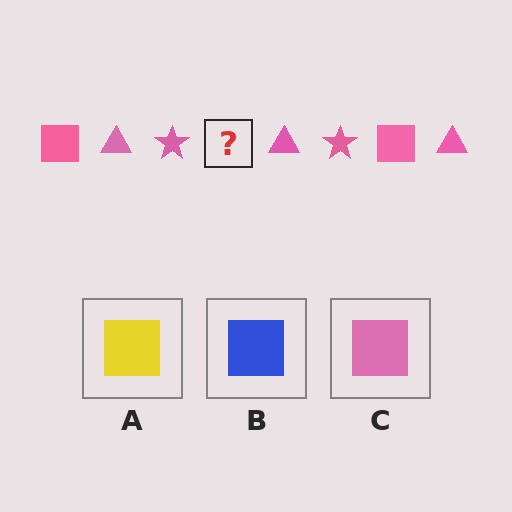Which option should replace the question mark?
Option C.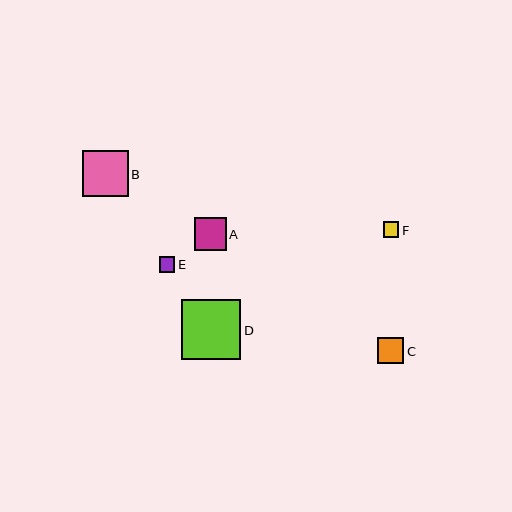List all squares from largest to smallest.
From largest to smallest: D, B, A, C, F, E.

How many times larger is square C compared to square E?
Square C is approximately 1.7 times the size of square E.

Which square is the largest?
Square D is the largest with a size of approximately 60 pixels.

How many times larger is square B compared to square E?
Square B is approximately 3.0 times the size of square E.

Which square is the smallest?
Square E is the smallest with a size of approximately 15 pixels.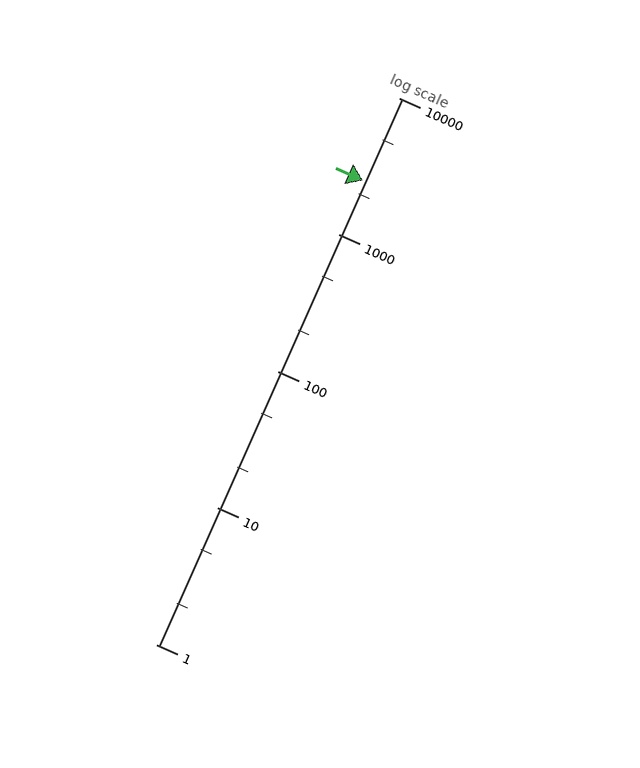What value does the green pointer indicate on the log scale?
The pointer indicates approximately 2500.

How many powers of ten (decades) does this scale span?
The scale spans 4 decades, from 1 to 10000.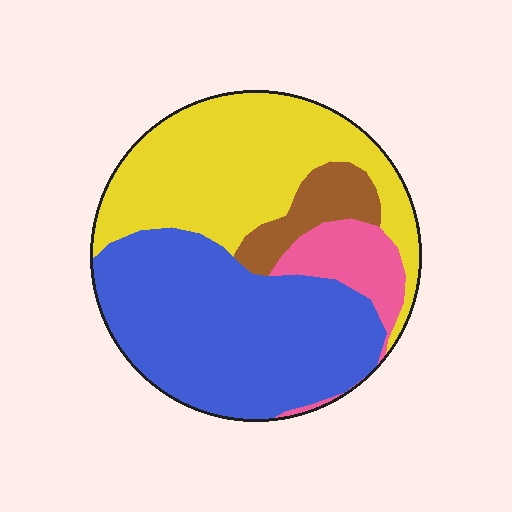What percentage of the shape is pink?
Pink covers about 10% of the shape.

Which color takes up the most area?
Blue, at roughly 45%.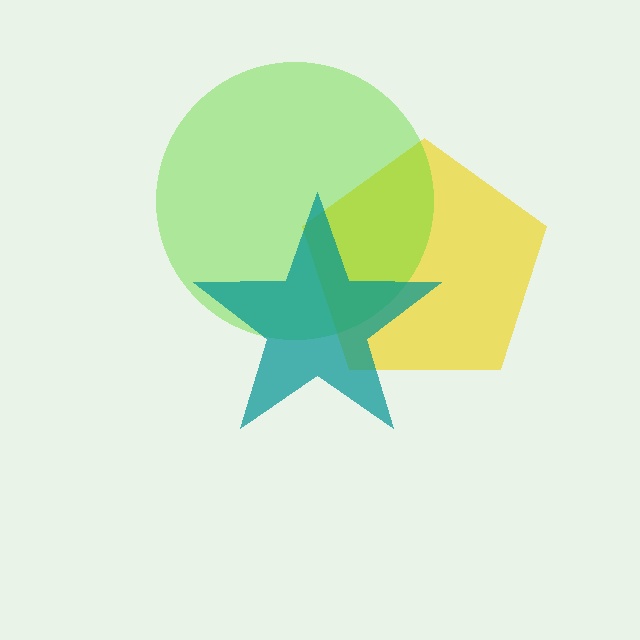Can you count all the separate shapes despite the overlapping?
Yes, there are 3 separate shapes.